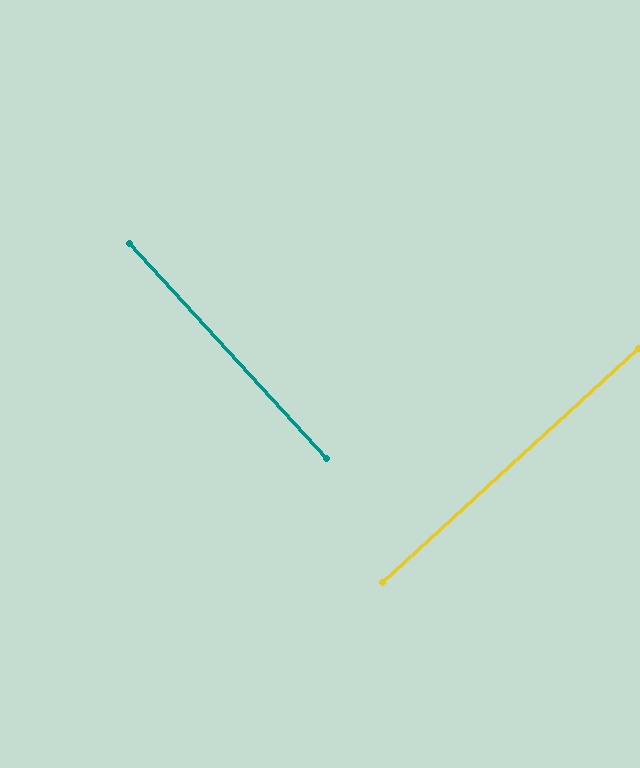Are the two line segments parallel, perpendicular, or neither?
Perpendicular — they meet at approximately 90°.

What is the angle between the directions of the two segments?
Approximately 90 degrees.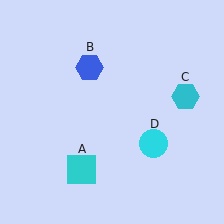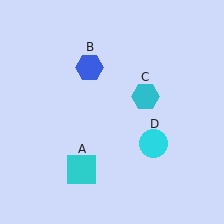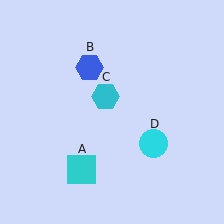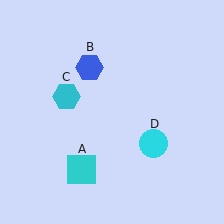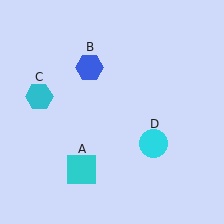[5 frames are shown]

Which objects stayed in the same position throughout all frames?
Cyan square (object A) and blue hexagon (object B) and cyan circle (object D) remained stationary.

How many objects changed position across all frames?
1 object changed position: cyan hexagon (object C).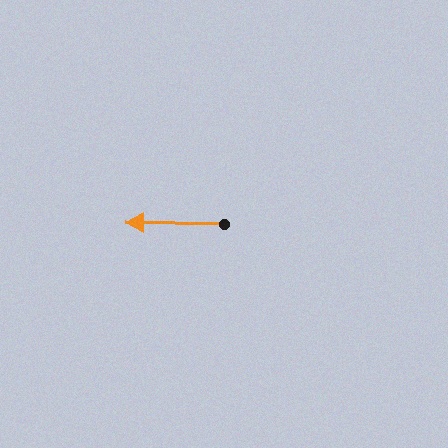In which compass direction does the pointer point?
West.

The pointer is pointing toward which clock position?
Roughly 9 o'clock.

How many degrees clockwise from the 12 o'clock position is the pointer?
Approximately 271 degrees.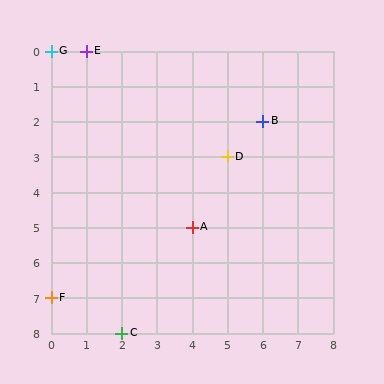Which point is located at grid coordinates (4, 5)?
Point A is at (4, 5).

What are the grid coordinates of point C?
Point C is at grid coordinates (2, 8).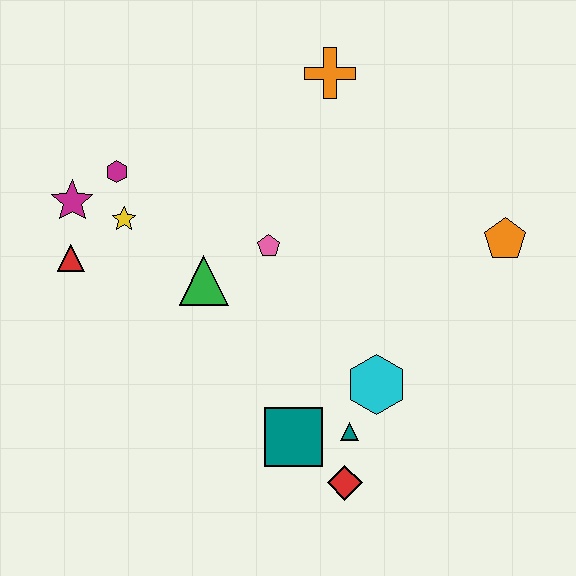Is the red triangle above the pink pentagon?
No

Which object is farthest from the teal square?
The orange cross is farthest from the teal square.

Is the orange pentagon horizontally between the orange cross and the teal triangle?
No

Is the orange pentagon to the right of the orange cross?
Yes